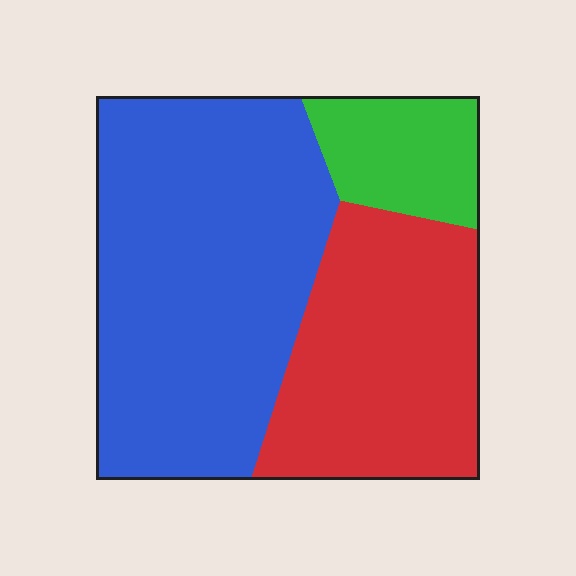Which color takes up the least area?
Green, at roughly 15%.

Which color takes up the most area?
Blue, at roughly 55%.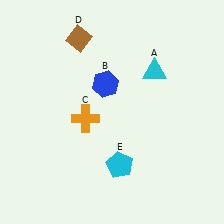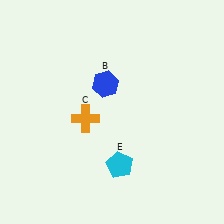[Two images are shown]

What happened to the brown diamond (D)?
The brown diamond (D) was removed in Image 2. It was in the top-left area of Image 1.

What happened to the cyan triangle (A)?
The cyan triangle (A) was removed in Image 2. It was in the top-right area of Image 1.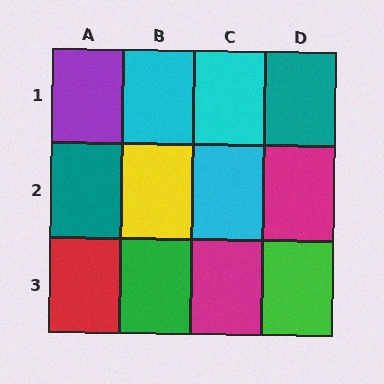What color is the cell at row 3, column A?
Red.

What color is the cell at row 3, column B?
Green.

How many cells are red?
1 cell is red.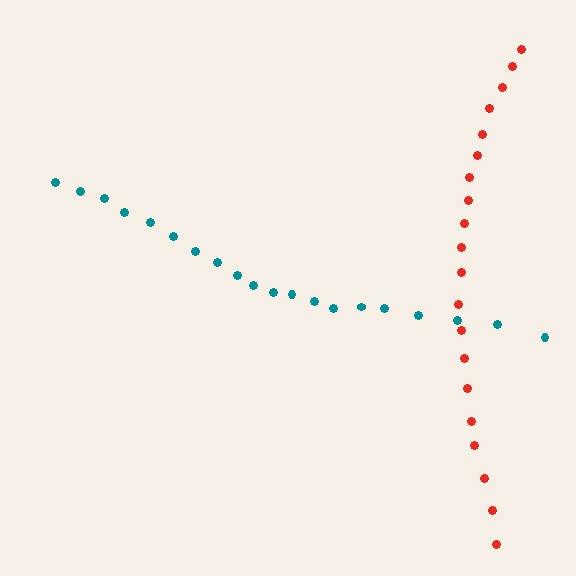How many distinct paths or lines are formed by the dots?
There are 2 distinct paths.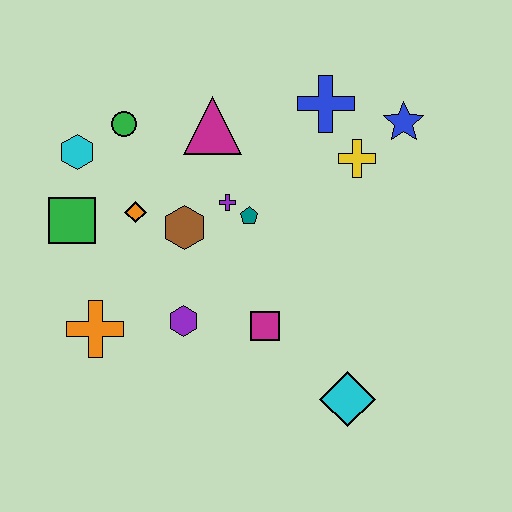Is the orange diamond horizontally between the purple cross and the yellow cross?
No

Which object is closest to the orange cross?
The purple hexagon is closest to the orange cross.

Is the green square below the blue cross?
Yes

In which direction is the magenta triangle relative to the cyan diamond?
The magenta triangle is above the cyan diamond.